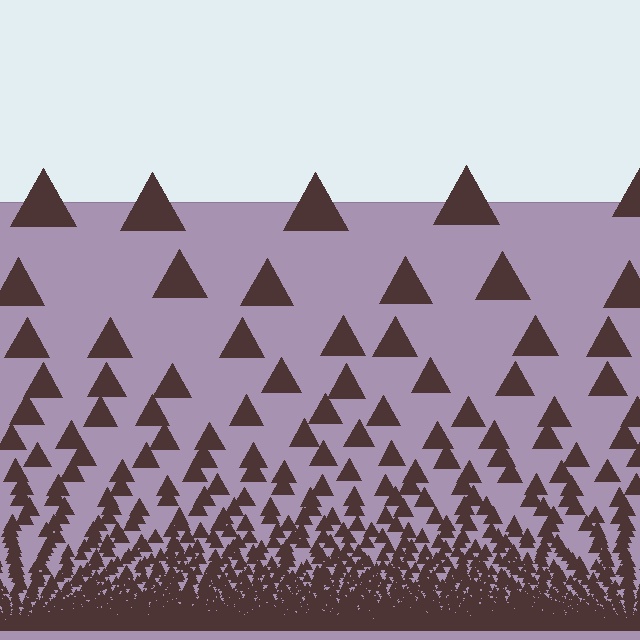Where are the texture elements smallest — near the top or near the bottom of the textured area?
Near the bottom.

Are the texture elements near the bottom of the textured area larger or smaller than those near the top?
Smaller. The gradient is inverted — elements near the bottom are smaller and denser.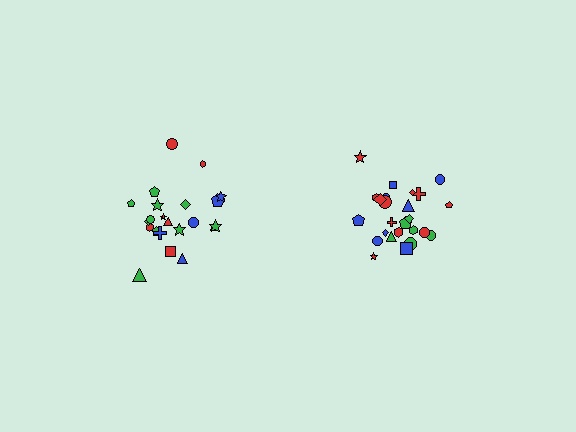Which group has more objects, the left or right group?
The right group.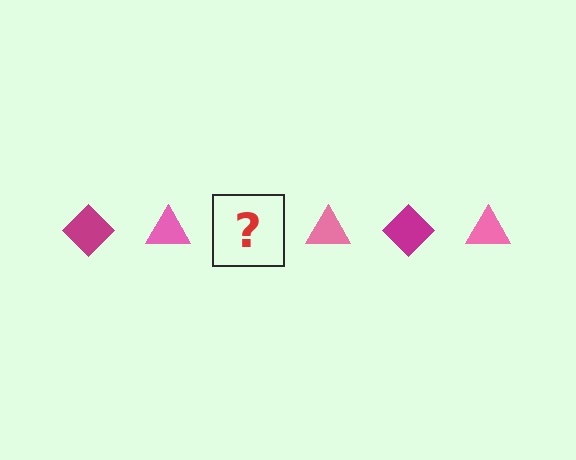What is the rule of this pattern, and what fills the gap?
The rule is that the pattern alternates between magenta diamond and pink triangle. The gap should be filled with a magenta diamond.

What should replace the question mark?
The question mark should be replaced with a magenta diamond.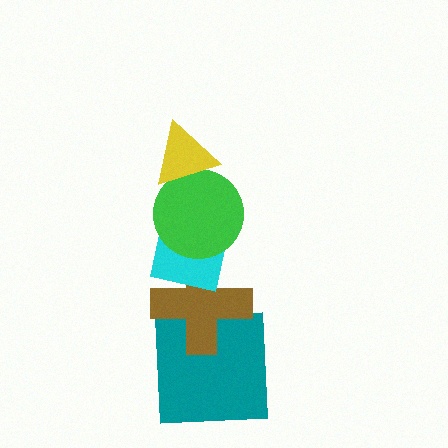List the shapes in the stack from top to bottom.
From top to bottom: the yellow triangle, the green circle, the cyan square, the brown cross, the teal square.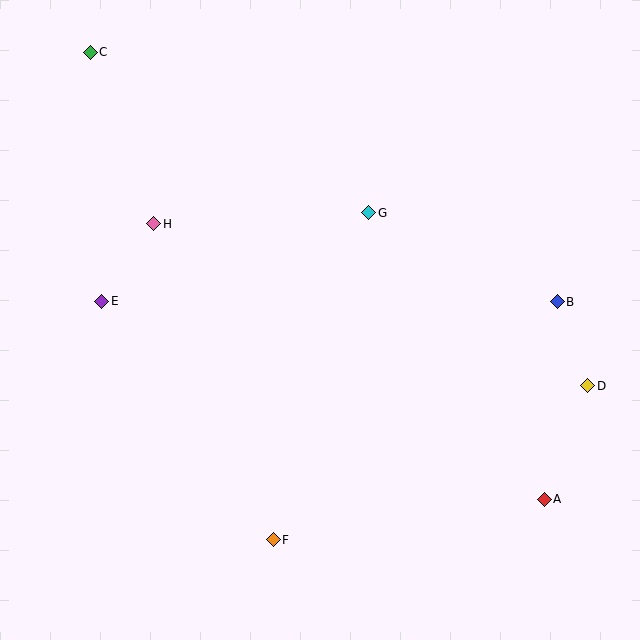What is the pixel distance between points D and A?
The distance between D and A is 122 pixels.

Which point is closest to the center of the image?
Point G at (369, 213) is closest to the center.